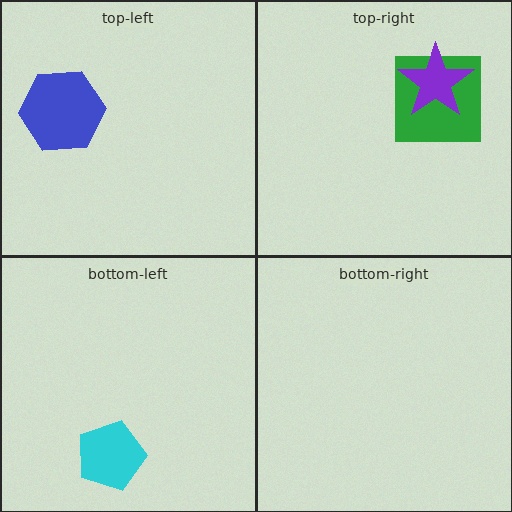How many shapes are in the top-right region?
2.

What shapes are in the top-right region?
The green square, the purple star.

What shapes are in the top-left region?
The blue hexagon.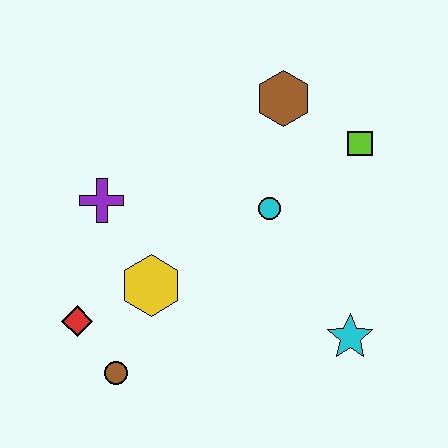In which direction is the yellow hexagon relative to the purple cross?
The yellow hexagon is below the purple cross.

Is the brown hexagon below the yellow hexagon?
No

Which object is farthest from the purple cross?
The cyan star is farthest from the purple cross.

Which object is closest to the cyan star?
The cyan circle is closest to the cyan star.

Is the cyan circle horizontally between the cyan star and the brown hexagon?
No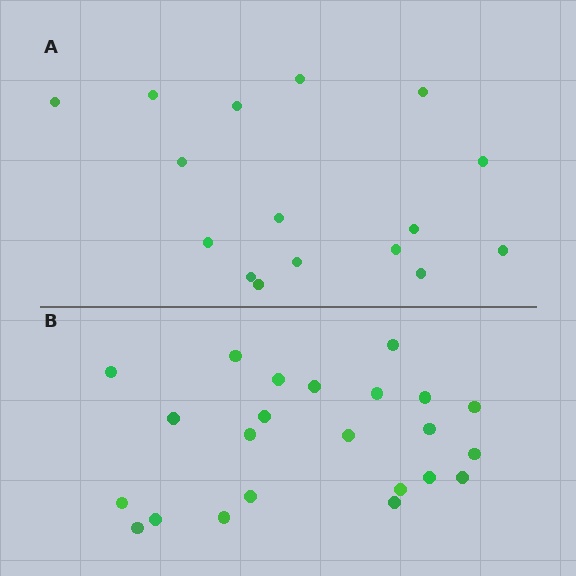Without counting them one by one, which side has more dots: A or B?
Region B (the bottom region) has more dots.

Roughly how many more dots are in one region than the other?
Region B has roughly 8 or so more dots than region A.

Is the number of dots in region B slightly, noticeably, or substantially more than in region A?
Region B has noticeably more, but not dramatically so. The ratio is roughly 1.4 to 1.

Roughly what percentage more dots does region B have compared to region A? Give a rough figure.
About 45% more.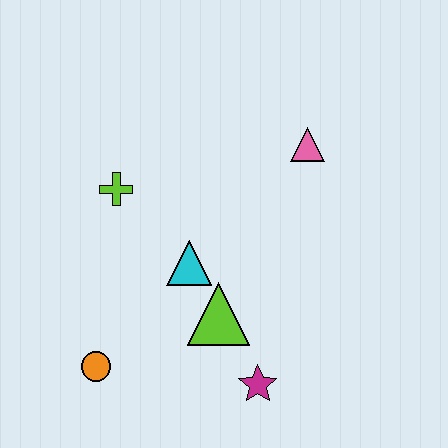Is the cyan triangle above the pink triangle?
No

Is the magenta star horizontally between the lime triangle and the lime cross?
No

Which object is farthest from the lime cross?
The magenta star is farthest from the lime cross.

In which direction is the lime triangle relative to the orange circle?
The lime triangle is to the right of the orange circle.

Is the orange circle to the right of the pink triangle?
No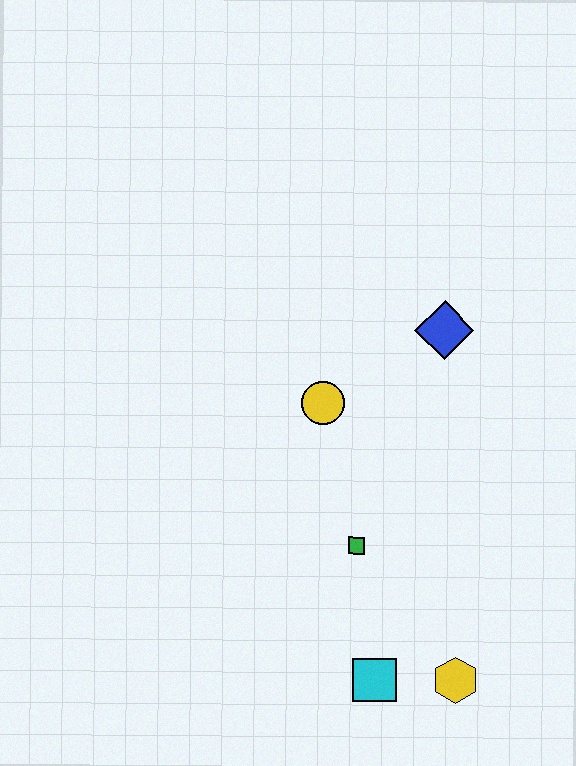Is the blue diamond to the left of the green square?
No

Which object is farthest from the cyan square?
The blue diamond is farthest from the cyan square.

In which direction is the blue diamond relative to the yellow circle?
The blue diamond is to the right of the yellow circle.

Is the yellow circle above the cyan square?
Yes